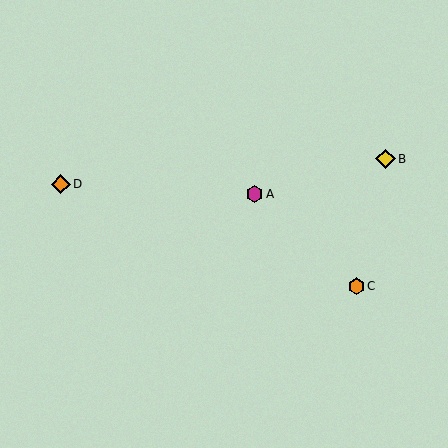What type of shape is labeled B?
Shape B is a yellow diamond.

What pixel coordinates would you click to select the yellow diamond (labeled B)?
Click at (386, 159) to select the yellow diamond B.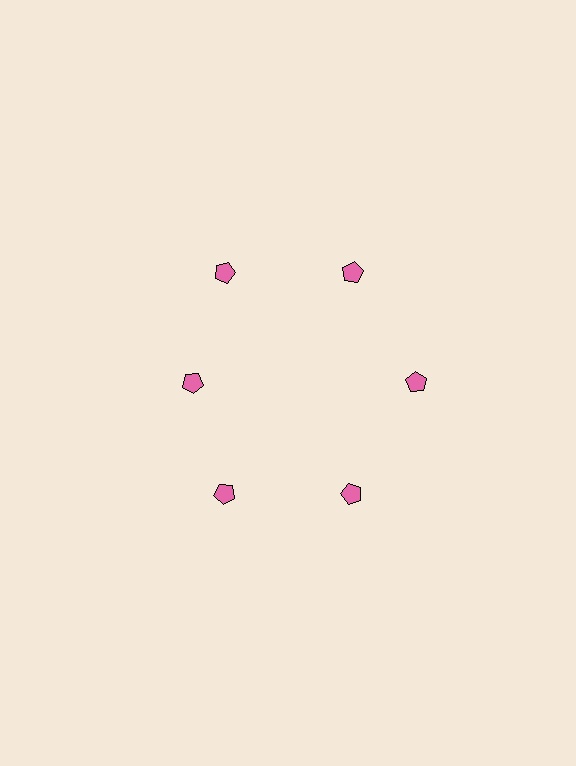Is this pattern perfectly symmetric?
No. The 6 pink pentagons are arranged in a ring, but one element near the 9 o'clock position is pulled inward toward the center, breaking the 6-fold rotational symmetry.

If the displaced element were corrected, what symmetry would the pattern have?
It would have 6-fold rotational symmetry — the pattern would map onto itself every 60 degrees.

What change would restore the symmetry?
The symmetry would be restored by moving it outward, back onto the ring so that all 6 pentagons sit at equal angles and equal distance from the center.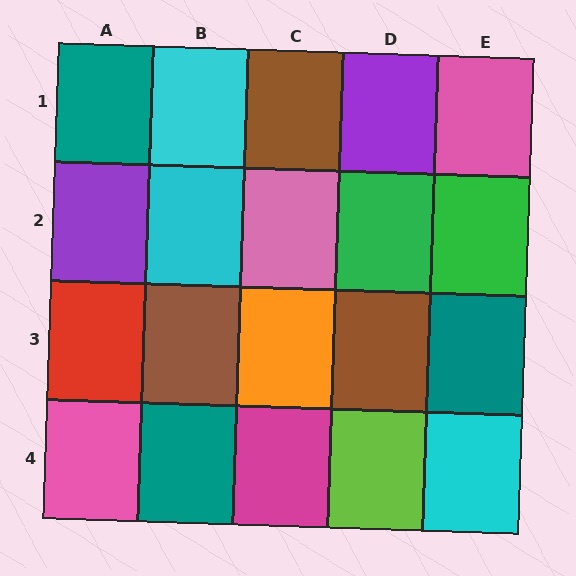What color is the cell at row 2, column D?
Green.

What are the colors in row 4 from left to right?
Pink, teal, magenta, lime, cyan.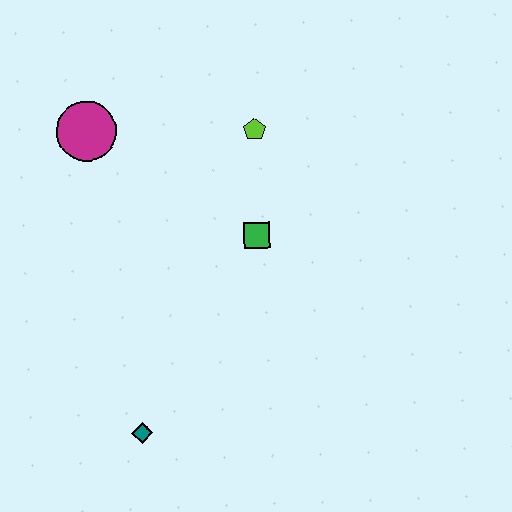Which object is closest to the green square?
The lime pentagon is closest to the green square.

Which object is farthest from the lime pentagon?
The teal diamond is farthest from the lime pentagon.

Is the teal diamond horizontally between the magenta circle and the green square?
Yes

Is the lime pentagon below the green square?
No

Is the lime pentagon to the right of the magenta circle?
Yes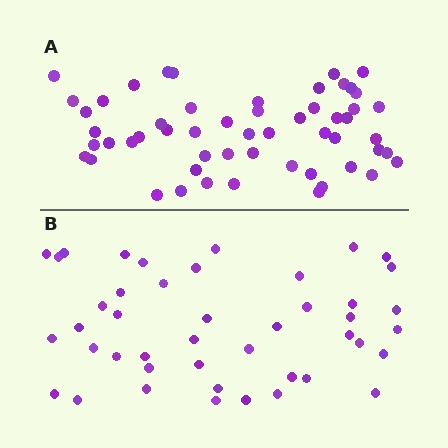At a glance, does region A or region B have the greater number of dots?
Region A (the top region) has more dots.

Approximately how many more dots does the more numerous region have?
Region A has roughly 12 or so more dots than region B.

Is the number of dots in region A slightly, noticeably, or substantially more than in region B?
Region A has noticeably more, but not dramatically so. The ratio is roughly 1.2 to 1.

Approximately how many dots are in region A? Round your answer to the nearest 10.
About 60 dots. (The exact count is 55, which rounds to 60.)